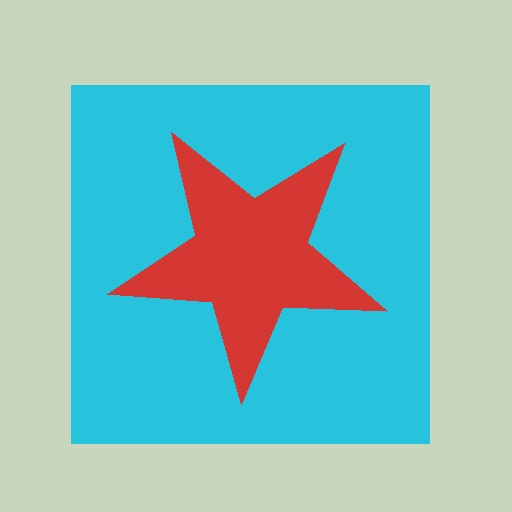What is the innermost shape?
The red star.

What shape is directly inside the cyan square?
The red star.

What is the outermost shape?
The cyan square.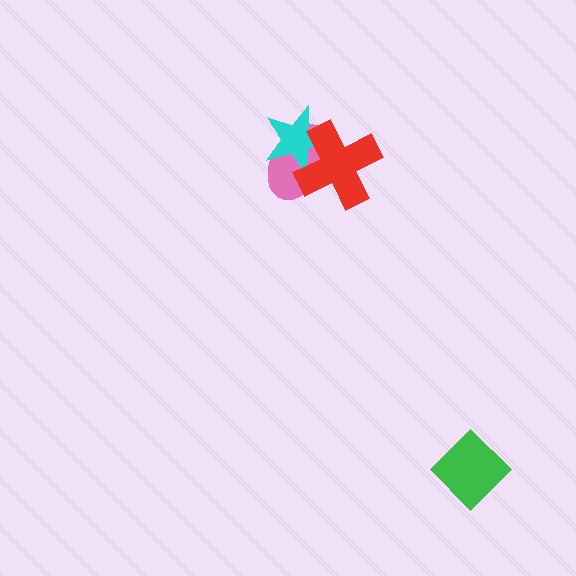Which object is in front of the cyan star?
The red cross is in front of the cyan star.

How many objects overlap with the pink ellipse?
2 objects overlap with the pink ellipse.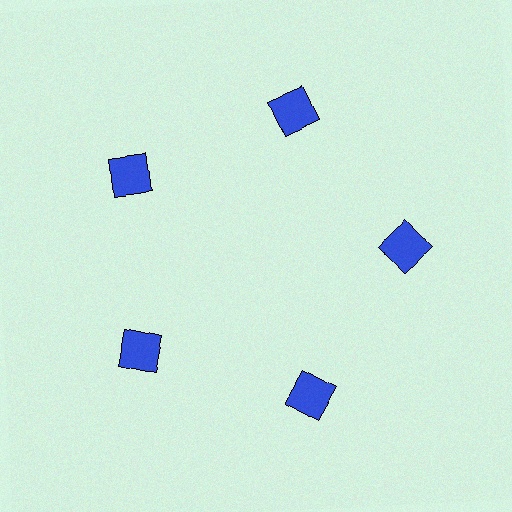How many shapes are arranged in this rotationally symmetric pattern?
There are 5 shapes, arranged in 5 groups of 1.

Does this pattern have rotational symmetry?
Yes, this pattern has 5-fold rotational symmetry. It looks the same after rotating 72 degrees around the center.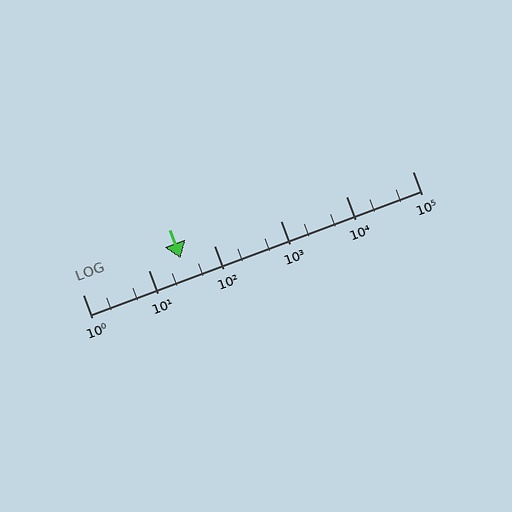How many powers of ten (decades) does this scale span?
The scale spans 5 decades, from 1 to 100000.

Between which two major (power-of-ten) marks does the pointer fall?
The pointer is between 10 and 100.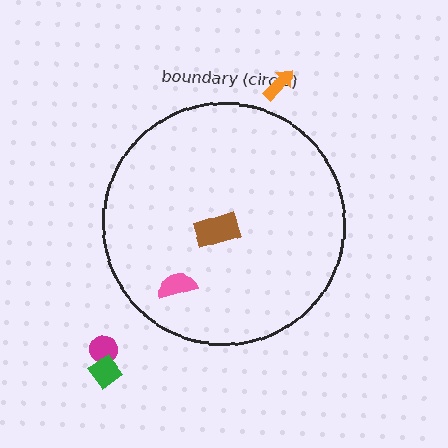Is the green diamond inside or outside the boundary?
Outside.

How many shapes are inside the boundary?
2 inside, 3 outside.